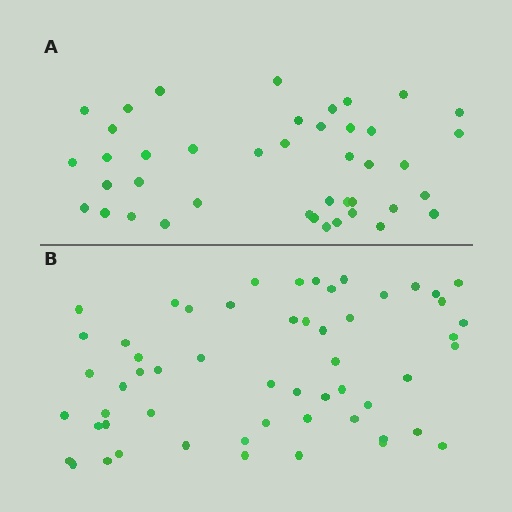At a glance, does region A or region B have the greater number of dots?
Region B (the bottom region) has more dots.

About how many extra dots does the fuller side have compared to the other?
Region B has approximately 15 more dots than region A.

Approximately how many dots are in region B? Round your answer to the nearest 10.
About 60 dots. (The exact count is 56, which rounds to 60.)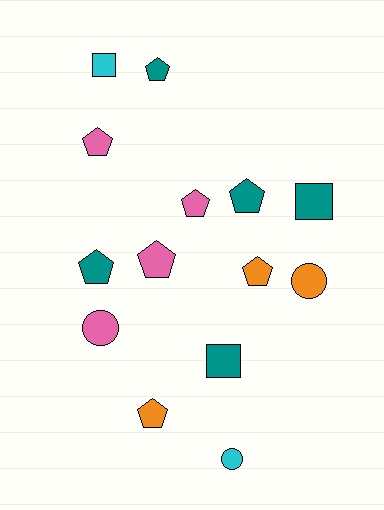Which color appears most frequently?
Teal, with 5 objects.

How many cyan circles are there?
There is 1 cyan circle.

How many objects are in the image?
There are 14 objects.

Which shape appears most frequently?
Pentagon, with 8 objects.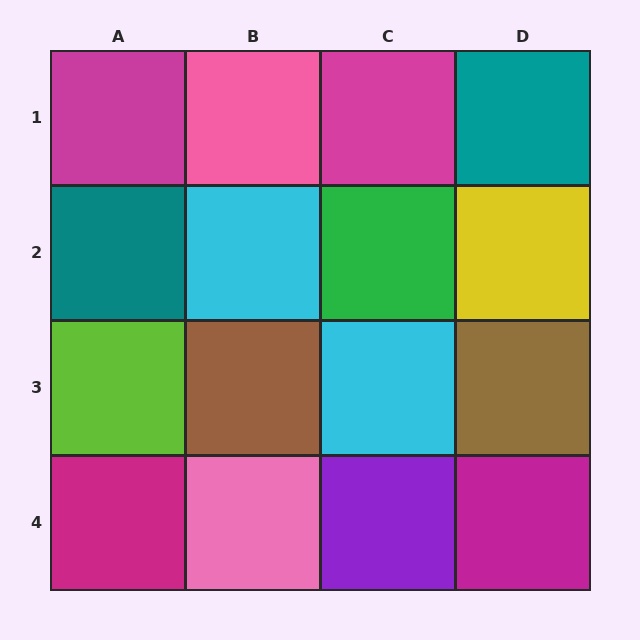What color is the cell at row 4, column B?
Pink.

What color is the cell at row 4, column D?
Magenta.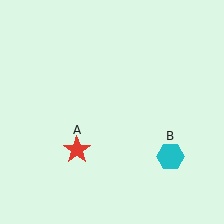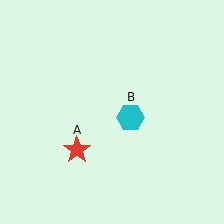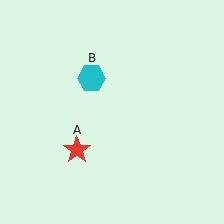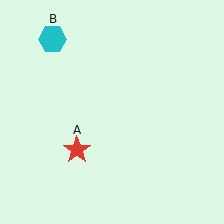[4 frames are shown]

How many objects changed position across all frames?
1 object changed position: cyan hexagon (object B).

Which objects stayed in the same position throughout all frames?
Red star (object A) remained stationary.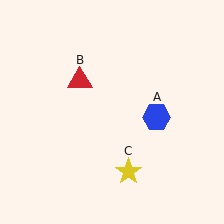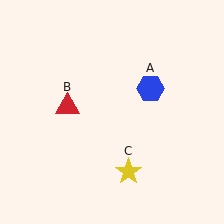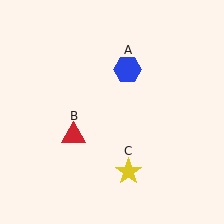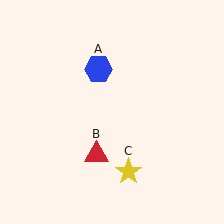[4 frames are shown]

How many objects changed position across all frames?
2 objects changed position: blue hexagon (object A), red triangle (object B).